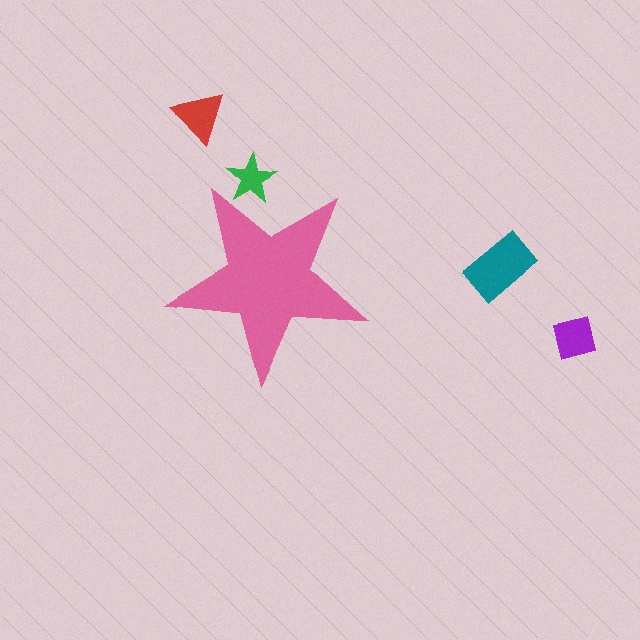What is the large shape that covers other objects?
A pink star.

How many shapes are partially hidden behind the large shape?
1 shape is partially hidden.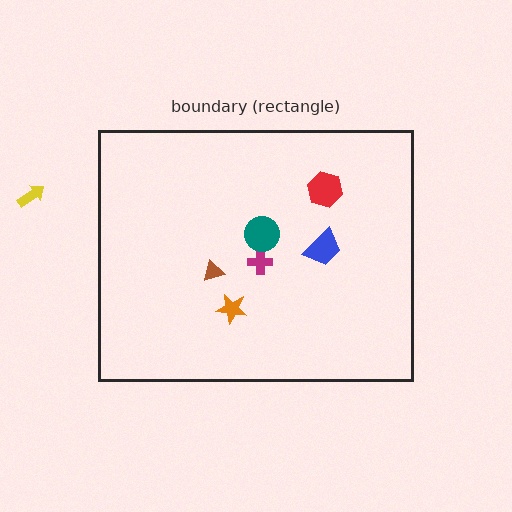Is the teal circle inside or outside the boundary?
Inside.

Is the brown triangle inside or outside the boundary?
Inside.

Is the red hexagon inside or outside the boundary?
Inside.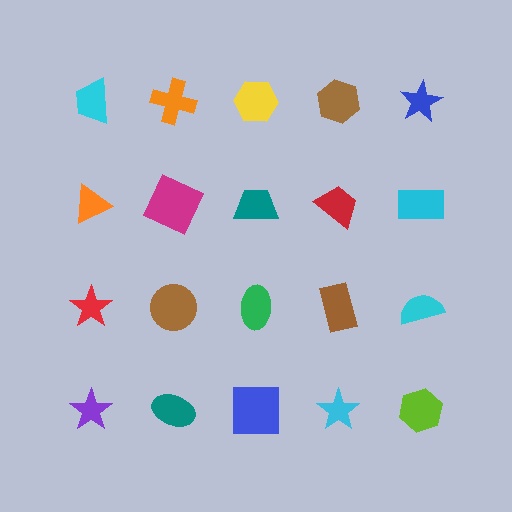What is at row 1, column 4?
A brown hexagon.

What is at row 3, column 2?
A brown circle.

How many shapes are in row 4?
5 shapes.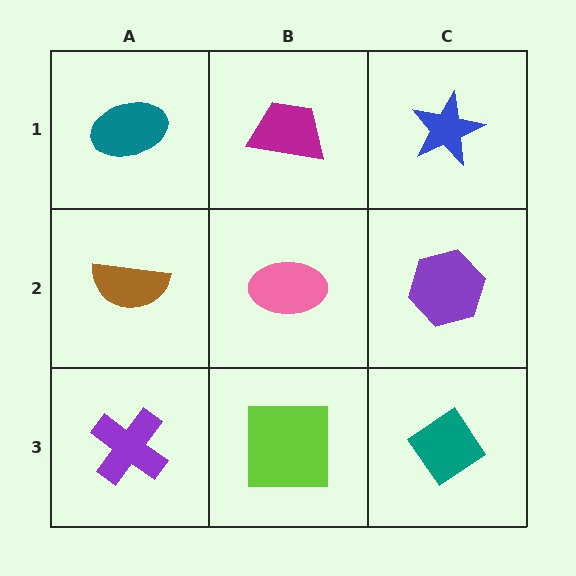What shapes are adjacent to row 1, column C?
A purple hexagon (row 2, column C), a magenta trapezoid (row 1, column B).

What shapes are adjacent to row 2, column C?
A blue star (row 1, column C), a teal diamond (row 3, column C), a pink ellipse (row 2, column B).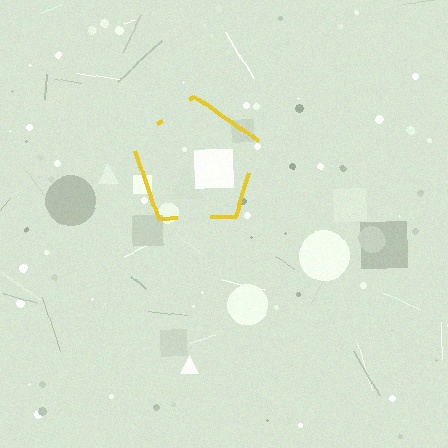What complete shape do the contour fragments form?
The contour fragments form a pentagon.